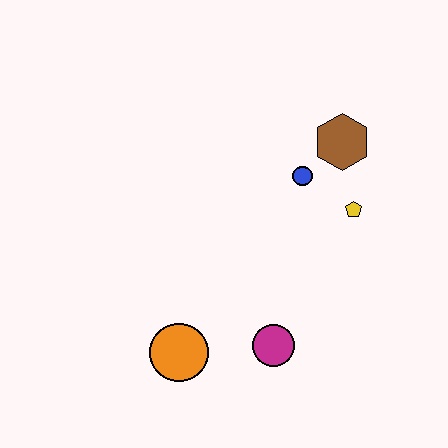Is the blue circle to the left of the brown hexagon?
Yes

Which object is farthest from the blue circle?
The orange circle is farthest from the blue circle.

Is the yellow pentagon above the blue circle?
No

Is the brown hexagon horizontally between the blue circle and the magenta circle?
No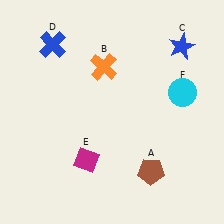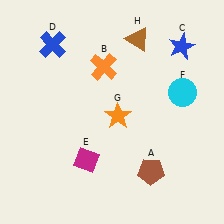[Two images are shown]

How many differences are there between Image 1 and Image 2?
There are 2 differences between the two images.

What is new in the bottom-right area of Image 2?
An orange star (G) was added in the bottom-right area of Image 2.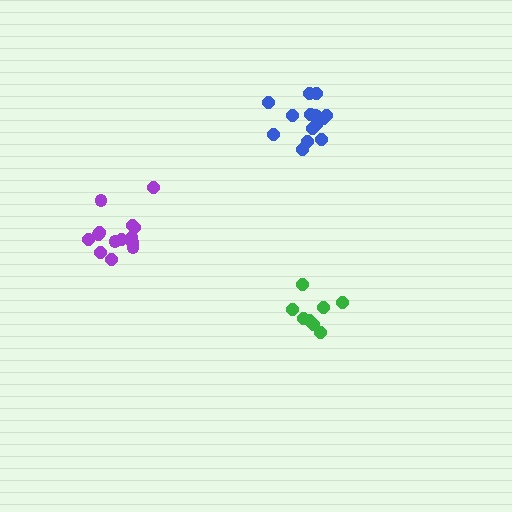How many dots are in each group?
Group 1: 8 dots, Group 2: 14 dots, Group 3: 14 dots (36 total).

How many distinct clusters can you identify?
There are 3 distinct clusters.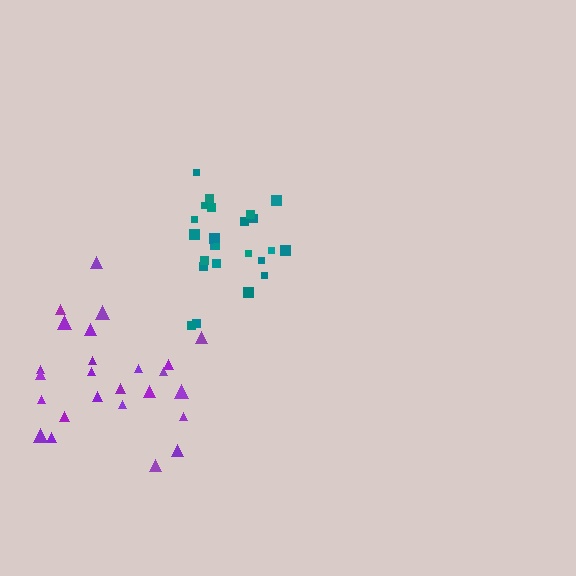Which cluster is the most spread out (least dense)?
Purple.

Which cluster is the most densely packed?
Teal.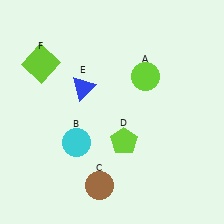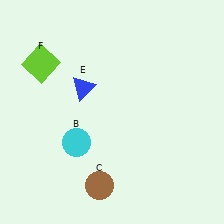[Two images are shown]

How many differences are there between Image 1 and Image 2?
There are 2 differences between the two images.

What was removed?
The lime circle (A), the lime pentagon (D) were removed in Image 2.